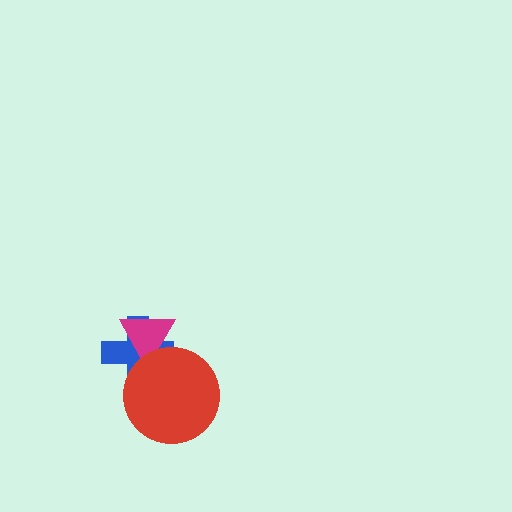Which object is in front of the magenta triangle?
The red circle is in front of the magenta triangle.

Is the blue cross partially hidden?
Yes, it is partially covered by another shape.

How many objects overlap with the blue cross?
2 objects overlap with the blue cross.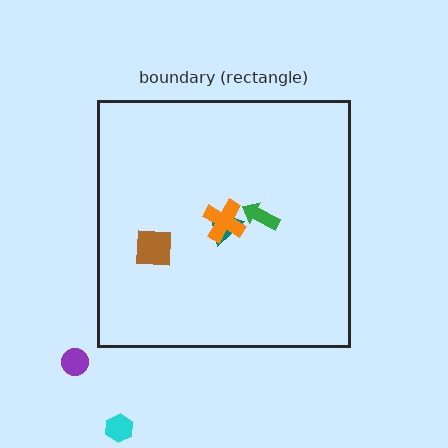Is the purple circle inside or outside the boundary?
Outside.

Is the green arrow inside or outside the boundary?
Inside.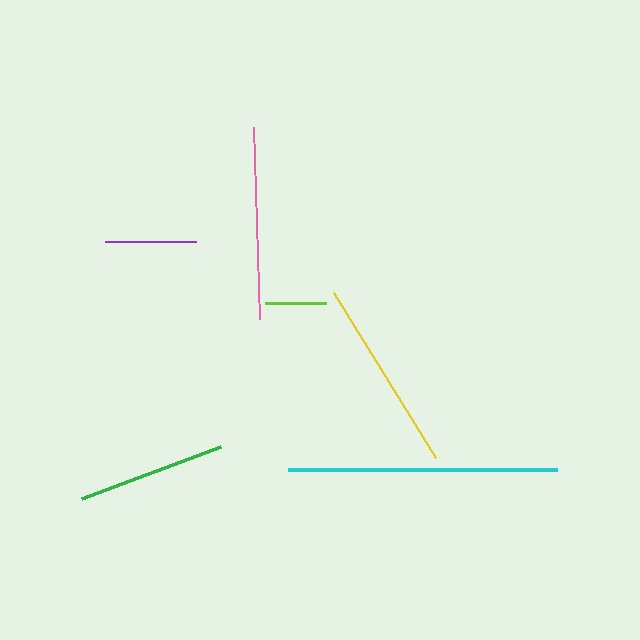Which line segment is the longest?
The cyan line is the longest at approximately 269 pixels.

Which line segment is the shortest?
The lime line is the shortest at approximately 61 pixels.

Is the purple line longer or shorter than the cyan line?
The cyan line is longer than the purple line.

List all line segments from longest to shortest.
From longest to shortest: cyan, yellow, pink, green, purple, lime.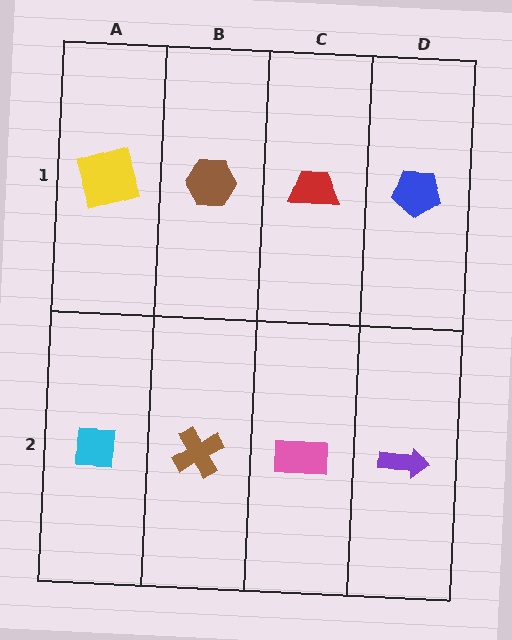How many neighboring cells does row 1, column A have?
2.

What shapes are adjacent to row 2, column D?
A blue pentagon (row 1, column D), a pink rectangle (row 2, column C).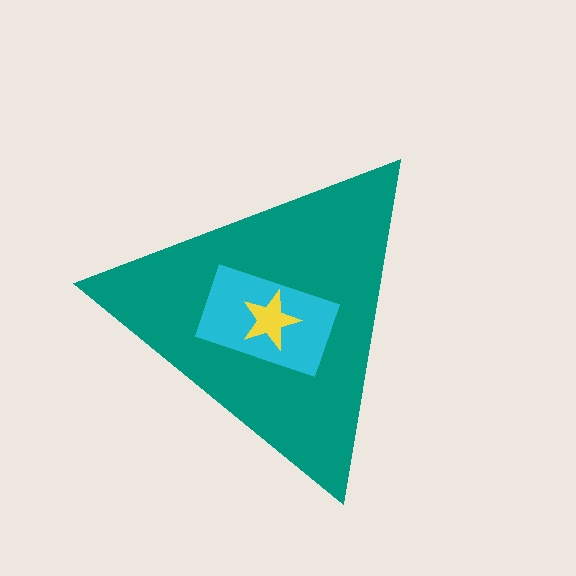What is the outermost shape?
The teal triangle.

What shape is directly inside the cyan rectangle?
The yellow star.